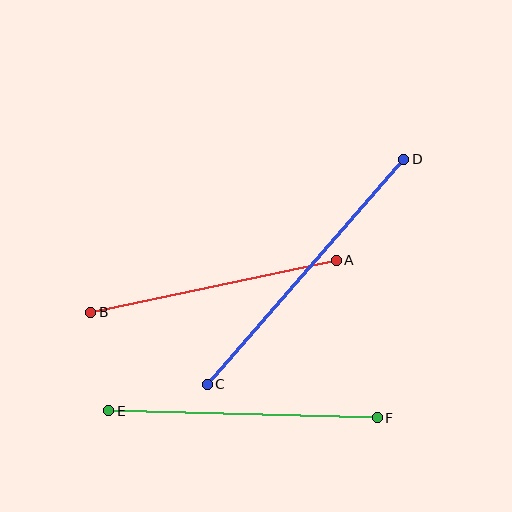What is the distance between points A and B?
The distance is approximately 251 pixels.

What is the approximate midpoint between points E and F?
The midpoint is at approximately (243, 414) pixels.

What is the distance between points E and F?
The distance is approximately 268 pixels.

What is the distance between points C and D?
The distance is approximately 299 pixels.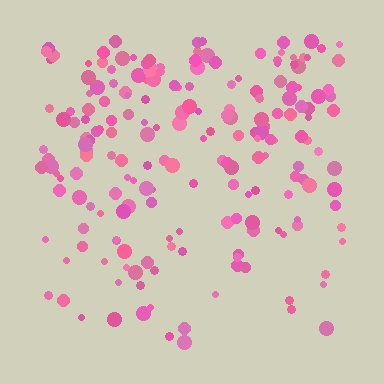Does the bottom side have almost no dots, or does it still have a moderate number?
Still a moderate number, just noticeably fewer than the top.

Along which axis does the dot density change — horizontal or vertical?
Vertical.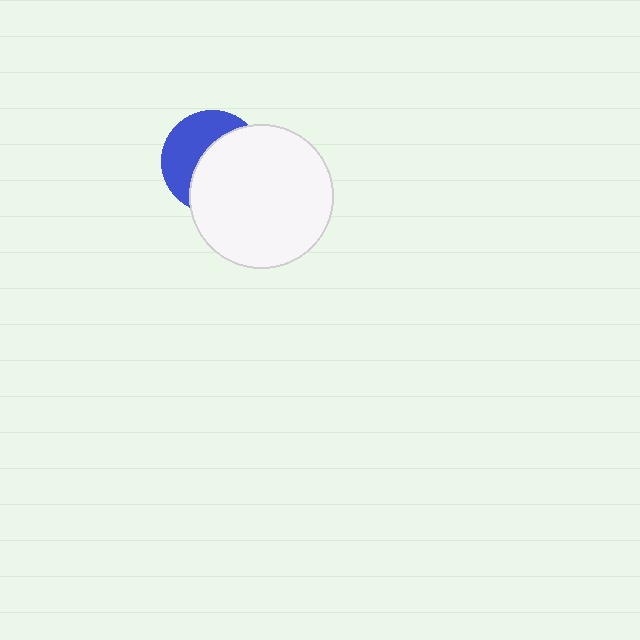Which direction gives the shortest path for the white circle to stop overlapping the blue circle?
Moving toward the lower-right gives the shortest separation.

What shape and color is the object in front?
The object in front is a white circle.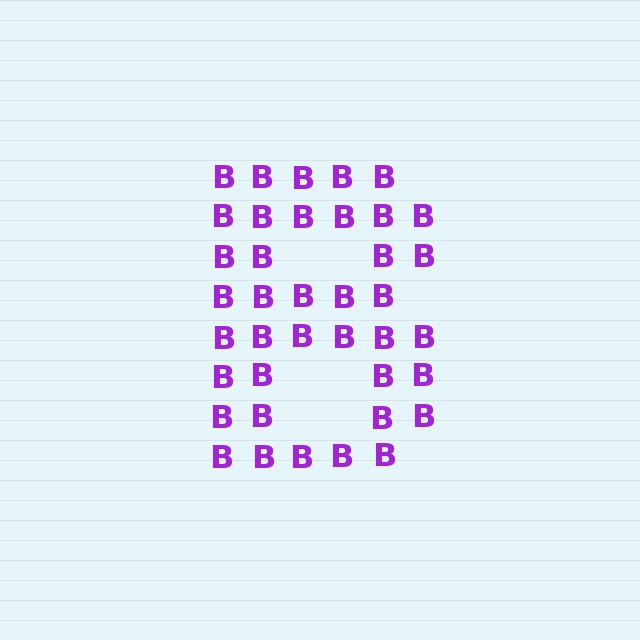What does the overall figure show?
The overall figure shows the letter B.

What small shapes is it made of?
It is made of small letter B's.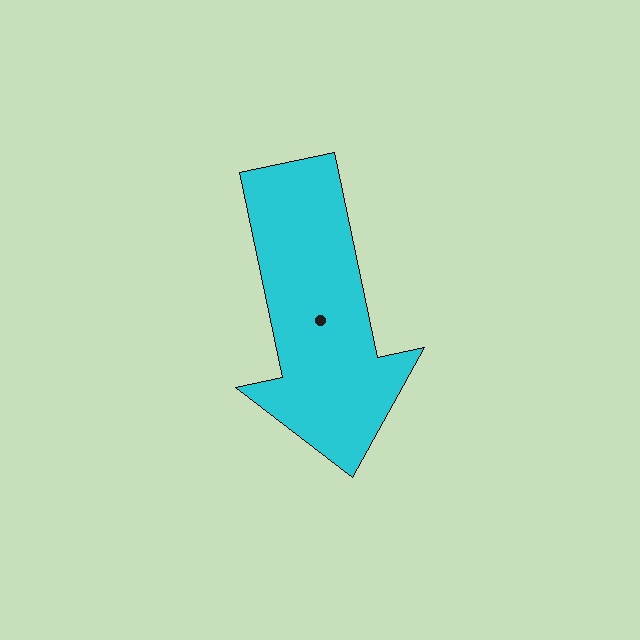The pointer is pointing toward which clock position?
Roughly 6 o'clock.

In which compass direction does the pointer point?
South.